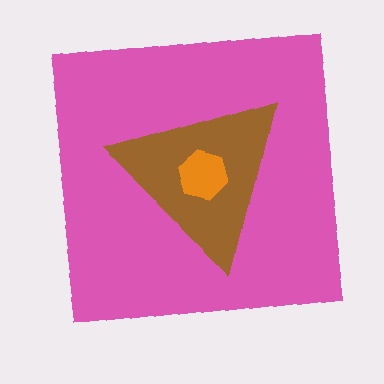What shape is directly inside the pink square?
The brown triangle.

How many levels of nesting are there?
3.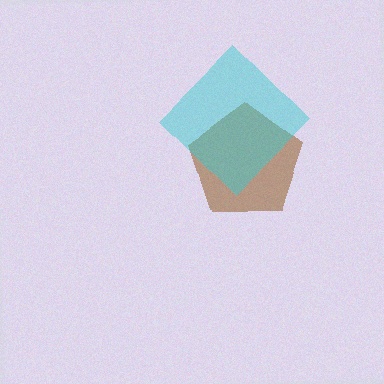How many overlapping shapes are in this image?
There are 2 overlapping shapes in the image.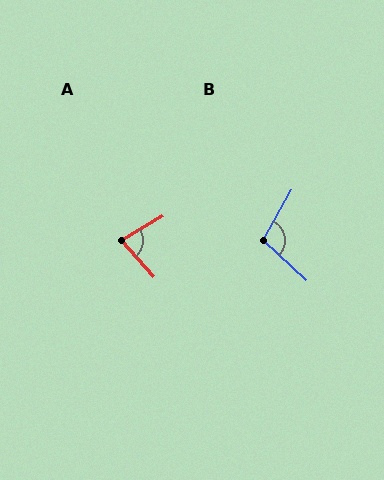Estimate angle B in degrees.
Approximately 104 degrees.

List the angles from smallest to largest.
A (79°), B (104°).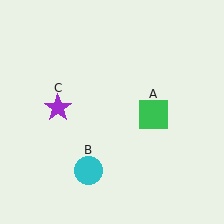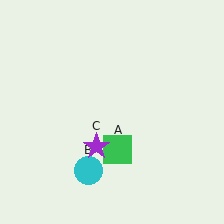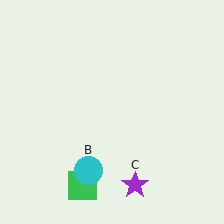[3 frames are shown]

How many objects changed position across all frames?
2 objects changed position: green square (object A), purple star (object C).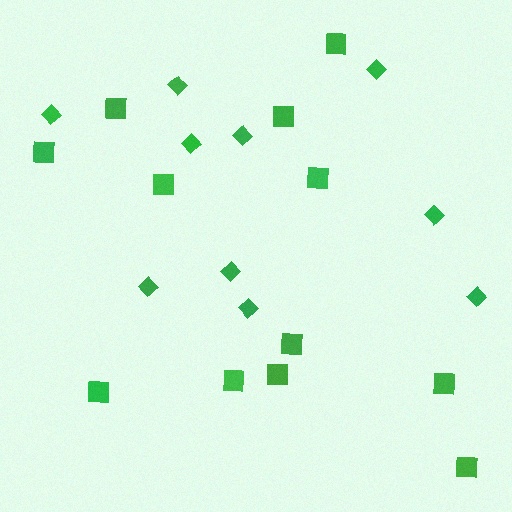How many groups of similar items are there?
There are 2 groups: one group of squares (12) and one group of diamonds (10).